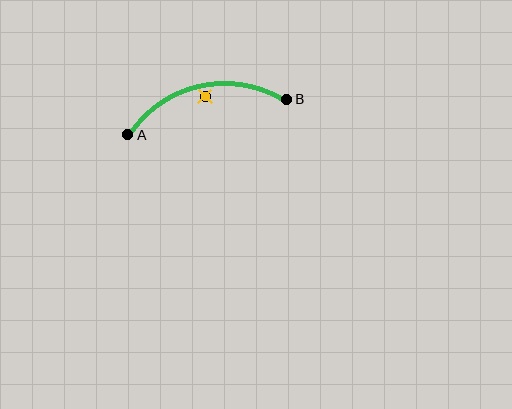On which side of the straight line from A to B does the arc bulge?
The arc bulges above the straight line connecting A and B.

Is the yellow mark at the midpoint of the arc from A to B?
No — the yellow mark does not lie on the arc at all. It sits slightly inside the curve.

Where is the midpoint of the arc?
The arc midpoint is the point on the curve farthest from the straight line joining A and B. It sits above that line.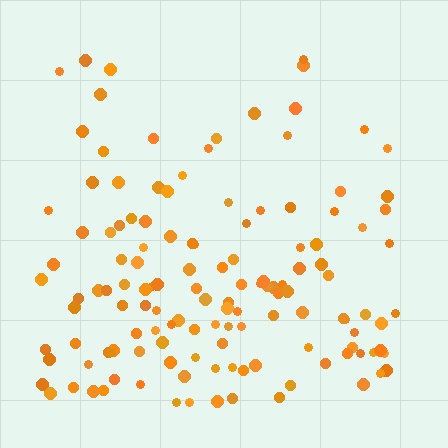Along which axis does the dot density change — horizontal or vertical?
Vertical.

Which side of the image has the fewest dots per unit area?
The top.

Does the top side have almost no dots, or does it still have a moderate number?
Still a moderate number, just noticeably fewer than the bottom.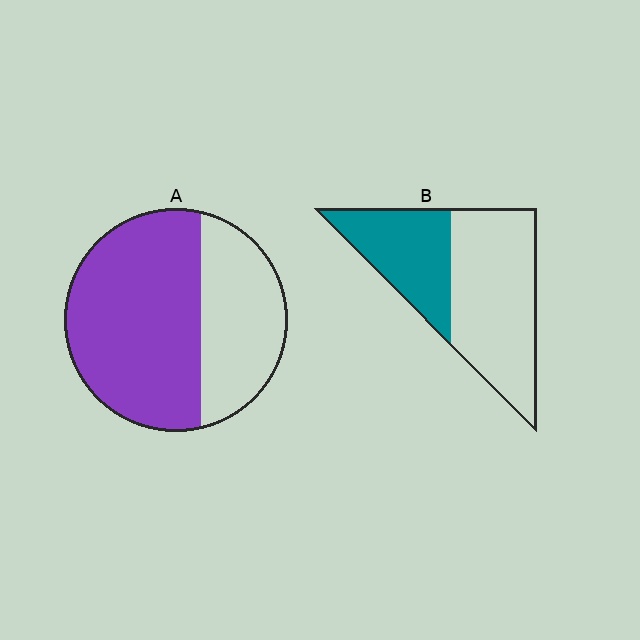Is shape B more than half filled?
No.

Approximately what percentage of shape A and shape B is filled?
A is approximately 65% and B is approximately 40%.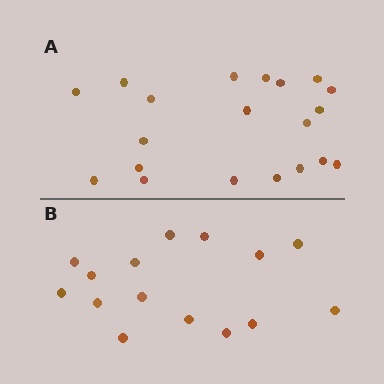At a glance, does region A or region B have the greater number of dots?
Region A (the top region) has more dots.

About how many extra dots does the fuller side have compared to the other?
Region A has about 5 more dots than region B.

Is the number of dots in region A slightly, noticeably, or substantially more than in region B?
Region A has noticeably more, but not dramatically so. The ratio is roughly 1.3 to 1.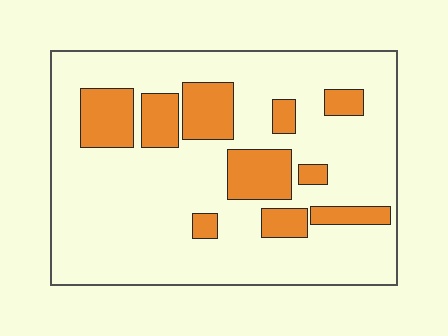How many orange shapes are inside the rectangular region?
10.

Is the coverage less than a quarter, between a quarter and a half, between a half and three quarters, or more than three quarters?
Less than a quarter.